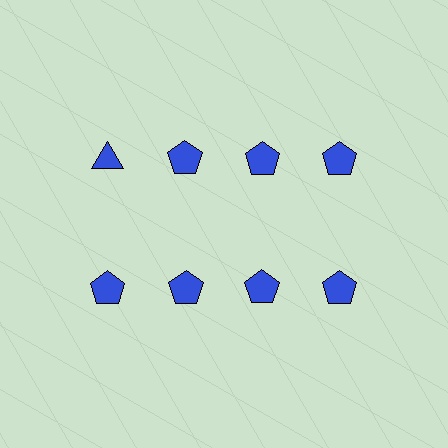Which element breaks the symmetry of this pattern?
The blue triangle in the top row, leftmost column breaks the symmetry. All other shapes are blue pentagons.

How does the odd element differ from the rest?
It has a different shape: triangle instead of pentagon.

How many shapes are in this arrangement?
There are 8 shapes arranged in a grid pattern.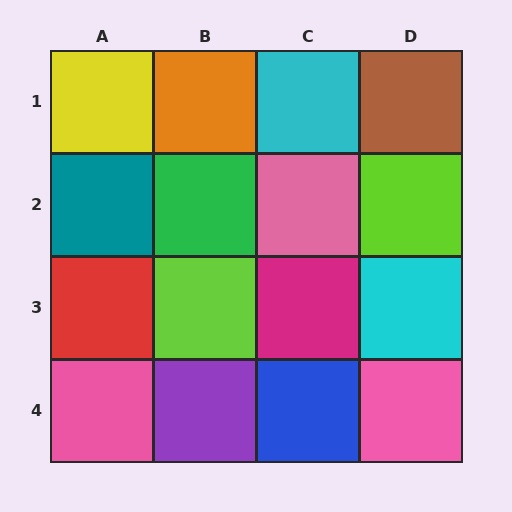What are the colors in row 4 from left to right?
Pink, purple, blue, pink.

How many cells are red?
1 cell is red.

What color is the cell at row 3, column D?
Cyan.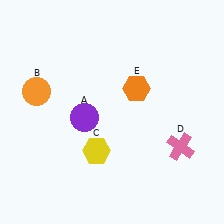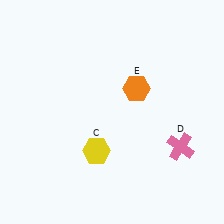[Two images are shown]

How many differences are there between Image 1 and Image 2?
There are 2 differences between the two images.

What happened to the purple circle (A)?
The purple circle (A) was removed in Image 2. It was in the bottom-left area of Image 1.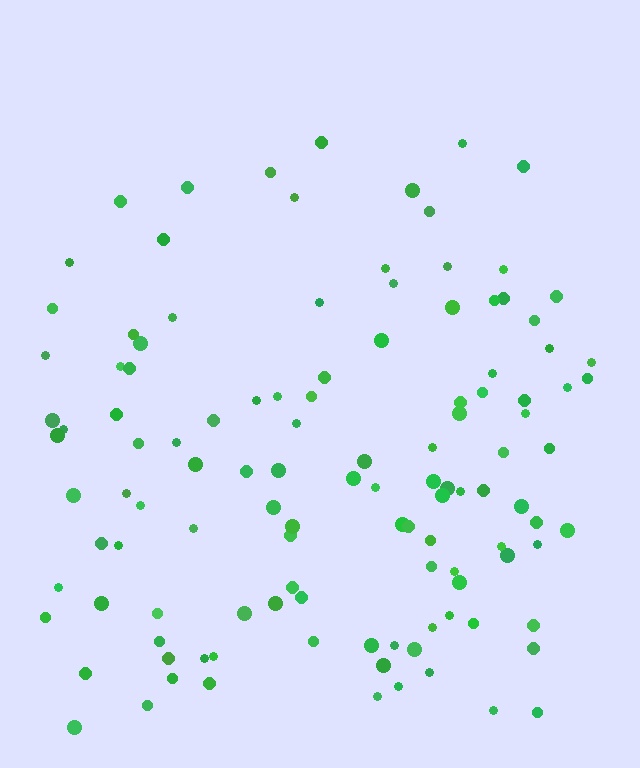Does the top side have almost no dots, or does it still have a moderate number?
Still a moderate number, just noticeably fewer than the bottom.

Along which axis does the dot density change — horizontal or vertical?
Vertical.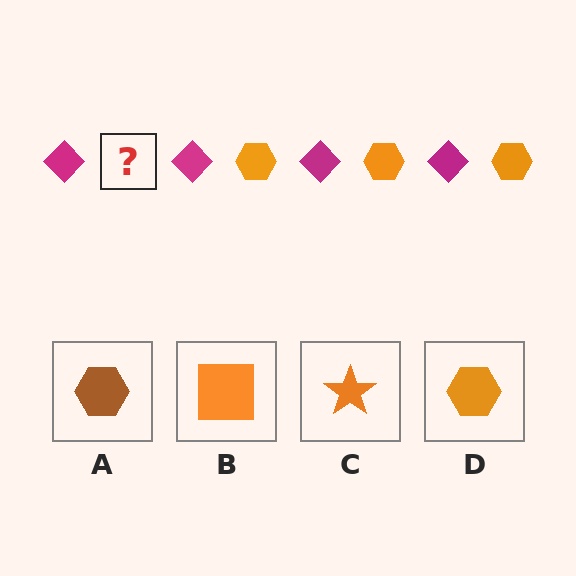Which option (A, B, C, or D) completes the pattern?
D.